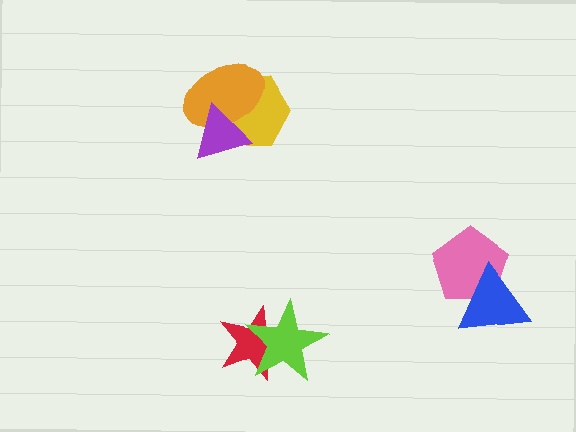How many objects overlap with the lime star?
1 object overlaps with the lime star.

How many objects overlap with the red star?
1 object overlaps with the red star.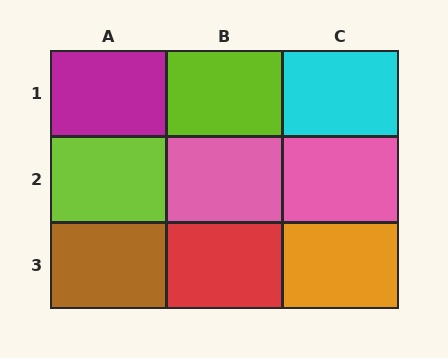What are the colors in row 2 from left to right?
Lime, pink, pink.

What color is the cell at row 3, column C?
Orange.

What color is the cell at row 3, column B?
Red.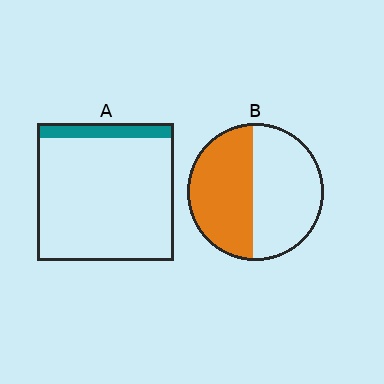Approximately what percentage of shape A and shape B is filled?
A is approximately 10% and B is approximately 50%.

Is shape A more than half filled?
No.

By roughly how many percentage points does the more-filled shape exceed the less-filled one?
By roughly 35 percentage points (B over A).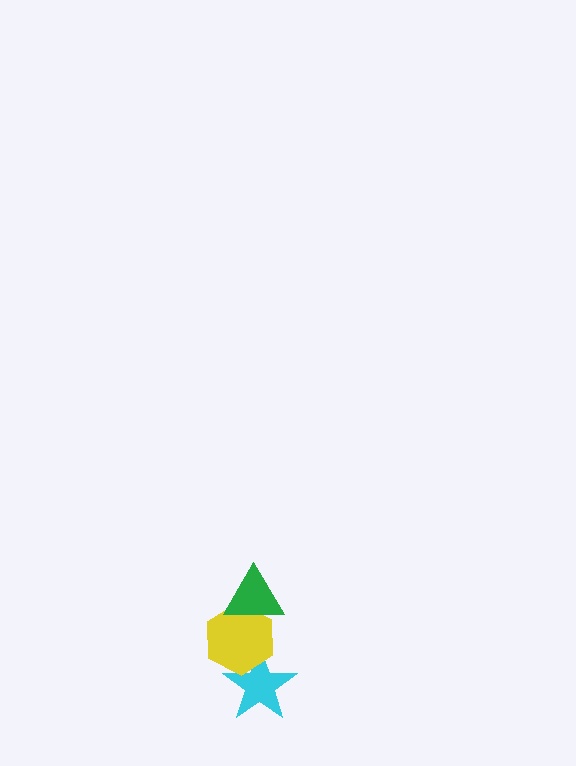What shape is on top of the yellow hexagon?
The green triangle is on top of the yellow hexagon.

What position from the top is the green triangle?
The green triangle is 1st from the top.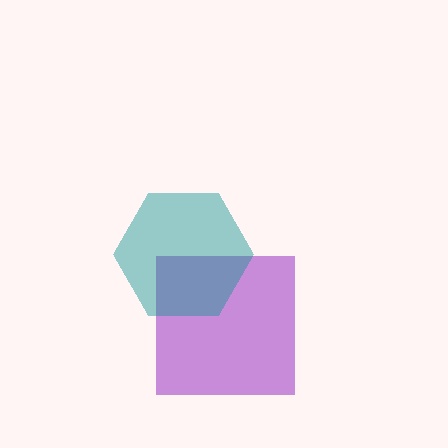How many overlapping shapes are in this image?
There are 2 overlapping shapes in the image.